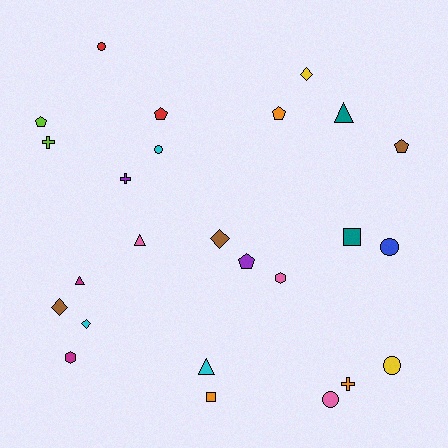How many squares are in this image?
There are 2 squares.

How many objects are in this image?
There are 25 objects.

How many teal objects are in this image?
There are 2 teal objects.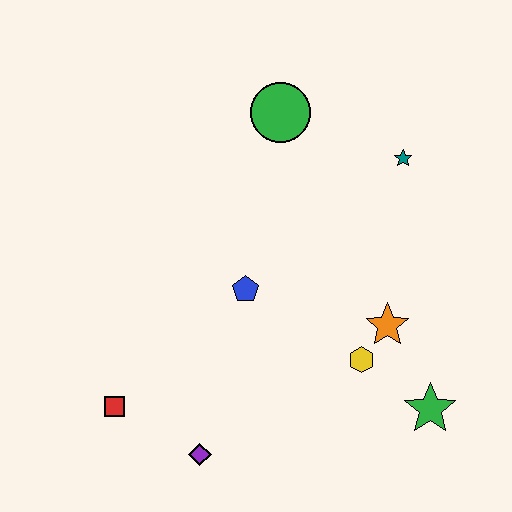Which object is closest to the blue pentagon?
The yellow hexagon is closest to the blue pentagon.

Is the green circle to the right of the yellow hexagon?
No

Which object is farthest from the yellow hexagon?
The green circle is farthest from the yellow hexagon.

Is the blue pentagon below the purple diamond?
No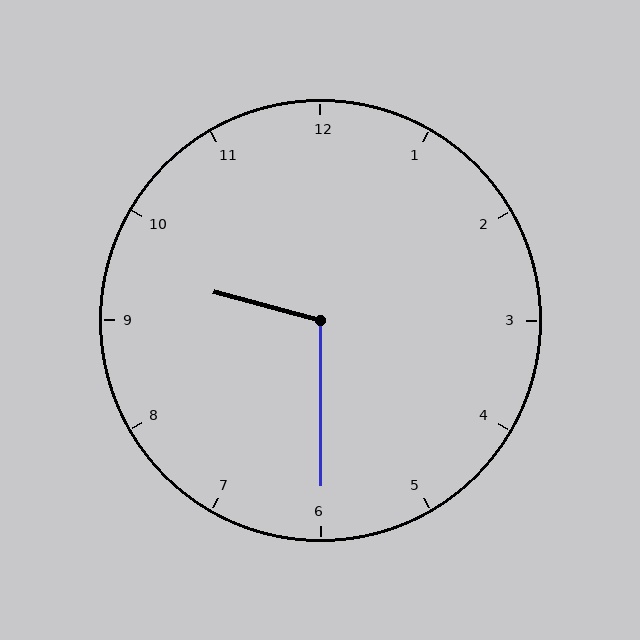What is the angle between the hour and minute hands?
Approximately 105 degrees.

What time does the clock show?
9:30.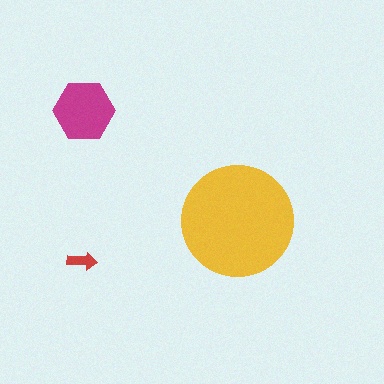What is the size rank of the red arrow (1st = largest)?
3rd.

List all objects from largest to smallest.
The yellow circle, the magenta hexagon, the red arrow.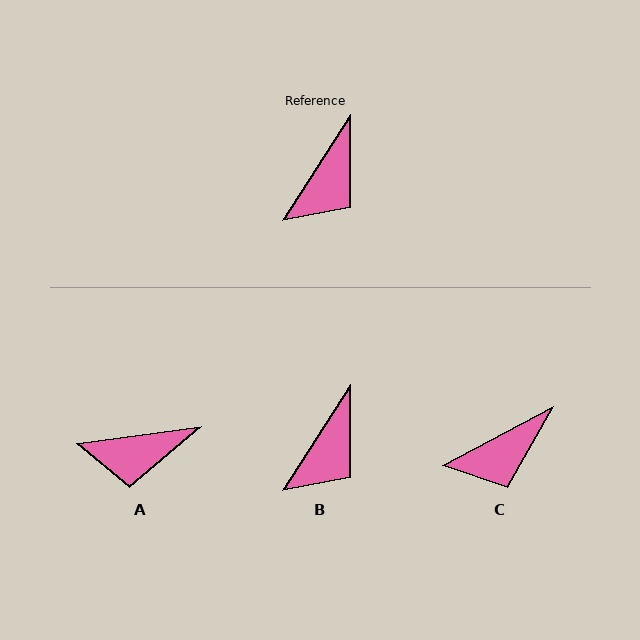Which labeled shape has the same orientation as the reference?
B.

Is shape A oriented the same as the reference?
No, it is off by about 50 degrees.